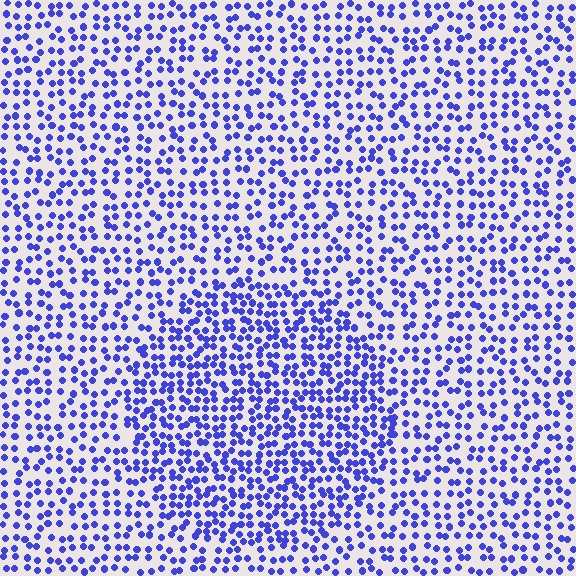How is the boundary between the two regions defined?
The boundary is defined by a change in element density (approximately 1.6x ratio). All elements are the same color, size, and shape.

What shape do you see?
I see a circle.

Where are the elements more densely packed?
The elements are more densely packed inside the circle boundary.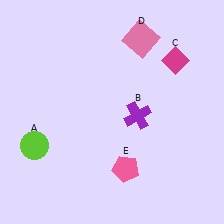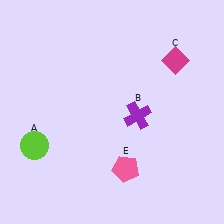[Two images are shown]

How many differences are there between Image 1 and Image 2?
There is 1 difference between the two images.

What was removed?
The pink square (D) was removed in Image 2.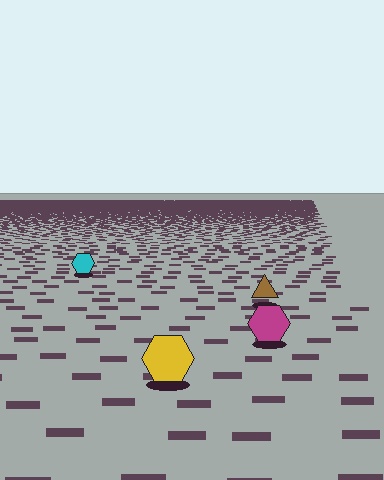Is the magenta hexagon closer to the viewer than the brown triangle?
Yes. The magenta hexagon is closer — you can tell from the texture gradient: the ground texture is coarser near it.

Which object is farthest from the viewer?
The cyan hexagon is farthest from the viewer. It appears smaller and the ground texture around it is denser.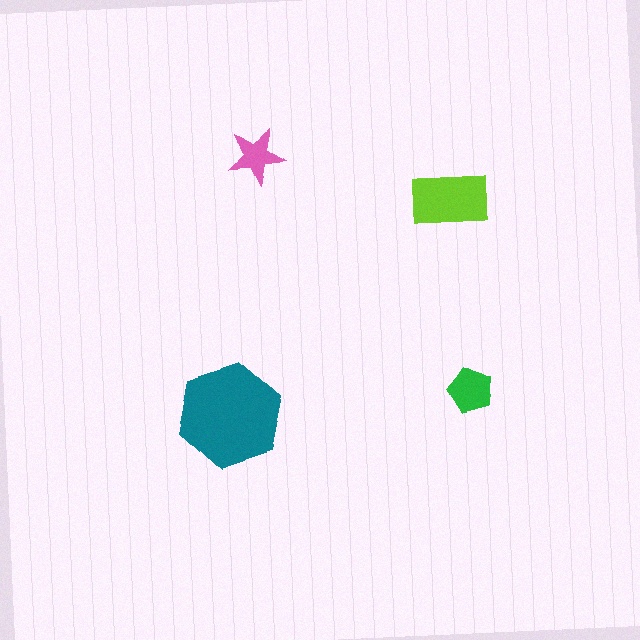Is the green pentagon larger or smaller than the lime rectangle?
Smaller.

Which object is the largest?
The teal hexagon.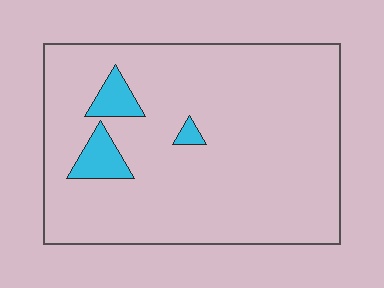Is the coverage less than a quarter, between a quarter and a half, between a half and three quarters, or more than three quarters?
Less than a quarter.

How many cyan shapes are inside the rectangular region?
3.